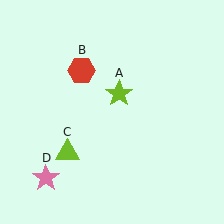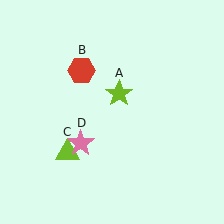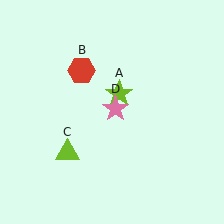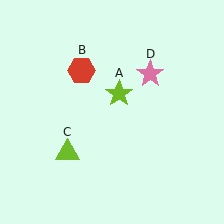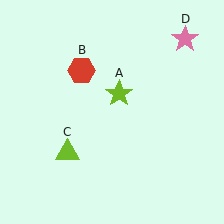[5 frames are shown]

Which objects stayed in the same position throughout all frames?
Lime star (object A) and red hexagon (object B) and lime triangle (object C) remained stationary.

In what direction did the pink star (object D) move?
The pink star (object D) moved up and to the right.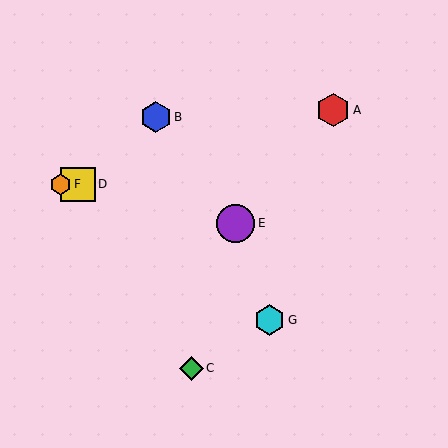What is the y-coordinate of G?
Object G is at y≈320.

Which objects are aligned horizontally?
Objects D, F are aligned horizontally.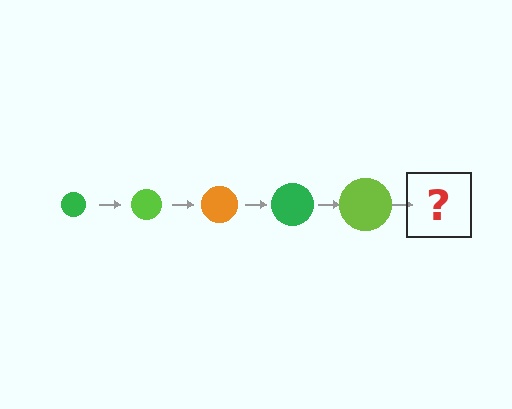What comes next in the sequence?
The next element should be an orange circle, larger than the previous one.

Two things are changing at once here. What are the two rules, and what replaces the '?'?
The two rules are that the circle grows larger each step and the color cycles through green, lime, and orange. The '?' should be an orange circle, larger than the previous one.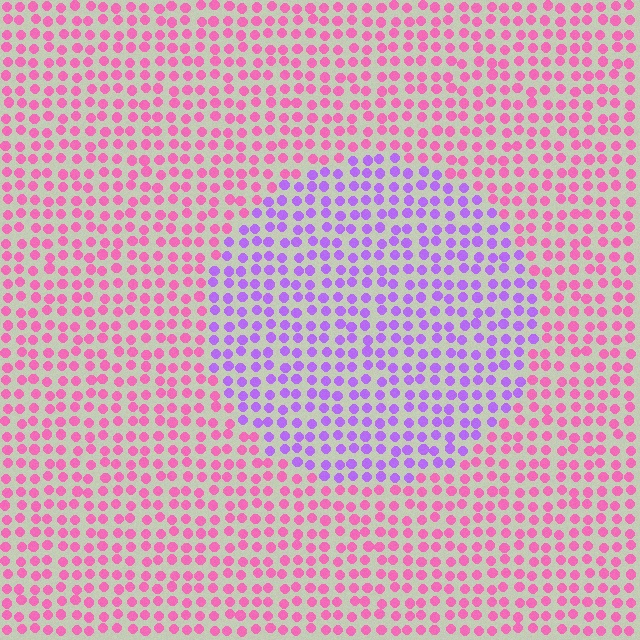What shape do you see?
I see a circle.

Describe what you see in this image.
The image is filled with small pink elements in a uniform arrangement. A circle-shaped region is visible where the elements are tinted to a slightly different hue, forming a subtle color boundary.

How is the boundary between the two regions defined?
The boundary is defined purely by a slight shift in hue (about 53 degrees). Spacing, size, and orientation are identical on both sides.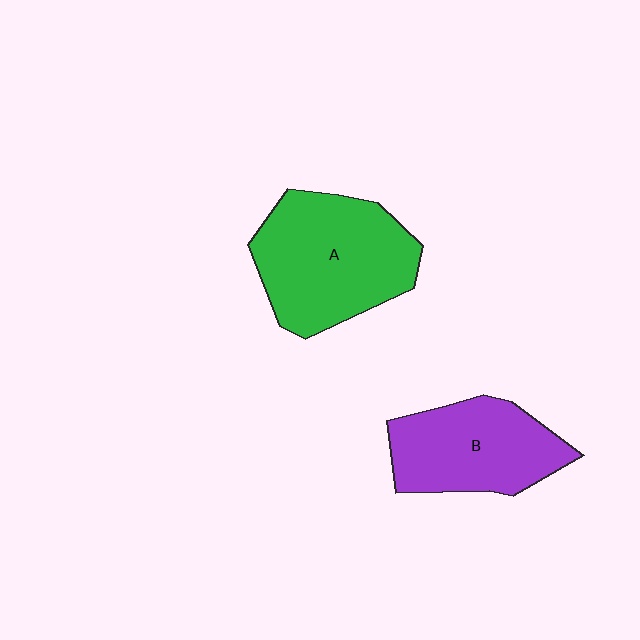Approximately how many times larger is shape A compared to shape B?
Approximately 1.3 times.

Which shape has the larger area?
Shape A (green).